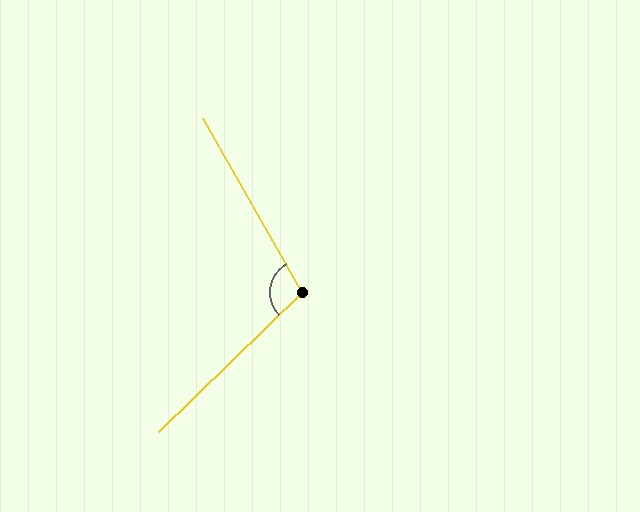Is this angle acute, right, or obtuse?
It is obtuse.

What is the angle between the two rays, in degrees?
Approximately 105 degrees.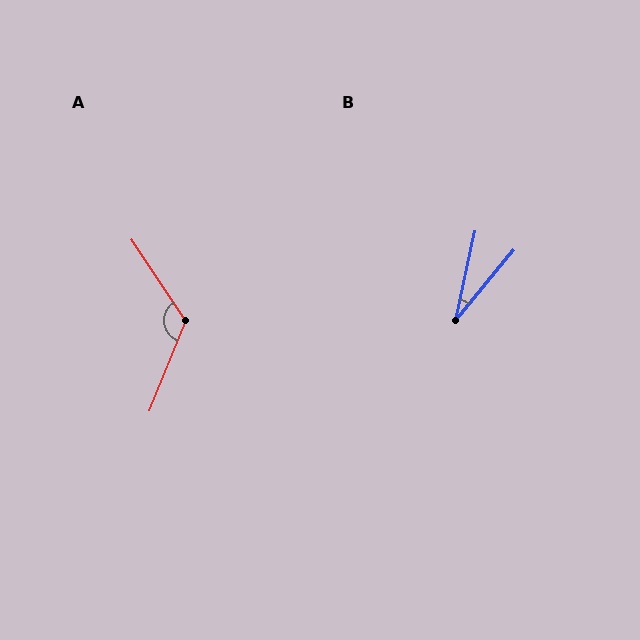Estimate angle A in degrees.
Approximately 125 degrees.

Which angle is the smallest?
B, at approximately 27 degrees.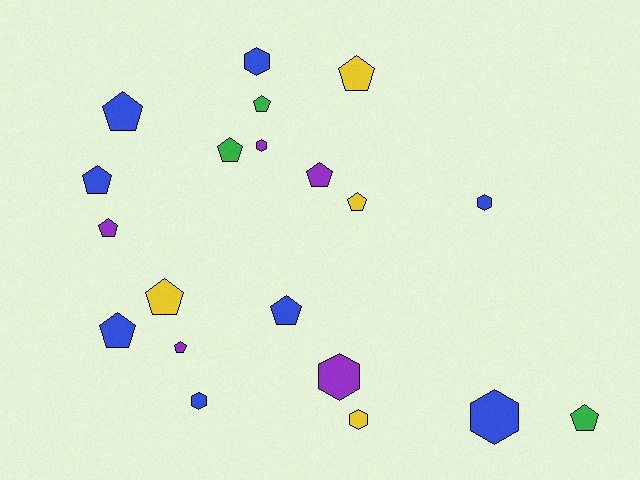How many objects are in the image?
There are 20 objects.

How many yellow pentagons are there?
There are 3 yellow pentagons.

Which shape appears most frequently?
Pentagon, with 13 objects.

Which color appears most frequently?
Blue, with 8 objects.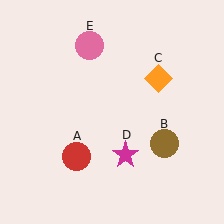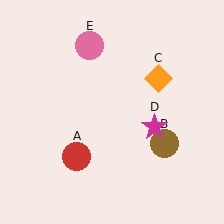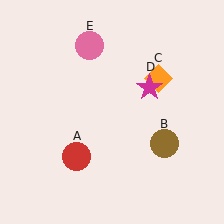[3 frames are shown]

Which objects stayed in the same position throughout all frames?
Red circle (object A) and brown circle (object B) and orange diamond (object C) and pink circle (object E) remained stationary.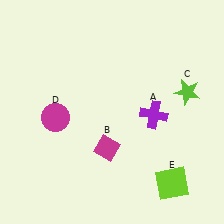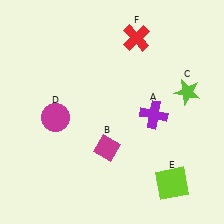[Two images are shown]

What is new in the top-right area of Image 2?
A red cross (F) was added in the top-right area of Image 2.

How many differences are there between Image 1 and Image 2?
There is 1 difference between the two images.